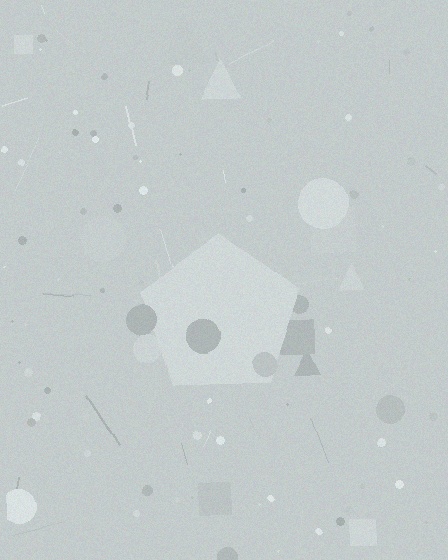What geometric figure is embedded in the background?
A pentagon is embedded in the background.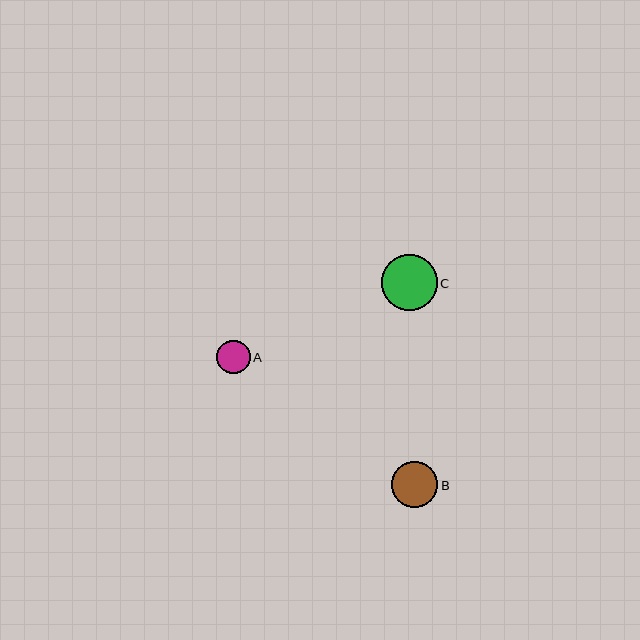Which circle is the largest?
Circle C is the largest with a size of approximately 55 pixels.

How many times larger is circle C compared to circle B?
Circle C is approximately 1.2 times the size of circle B.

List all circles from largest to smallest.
From largest to smallest: C, B, A.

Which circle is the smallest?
Circle A is the smallest with a size of approximately 33 pixels.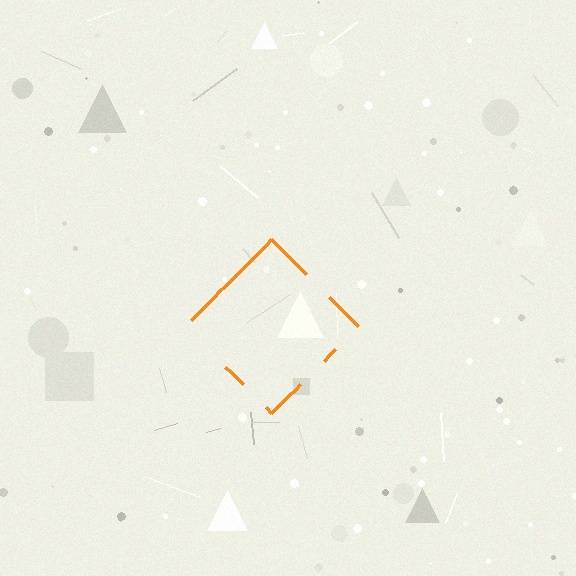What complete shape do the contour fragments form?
The contour fragments form a diamond.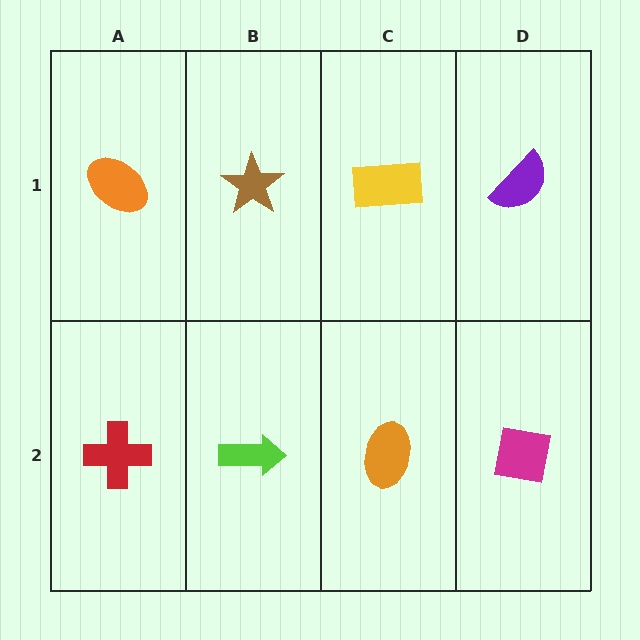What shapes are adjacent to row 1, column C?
An orange ellipse (row 2, column C), a brown star (row 1, column B), a purple semicircle (row 1, column D).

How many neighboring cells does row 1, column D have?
2.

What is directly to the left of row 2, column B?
A red cross.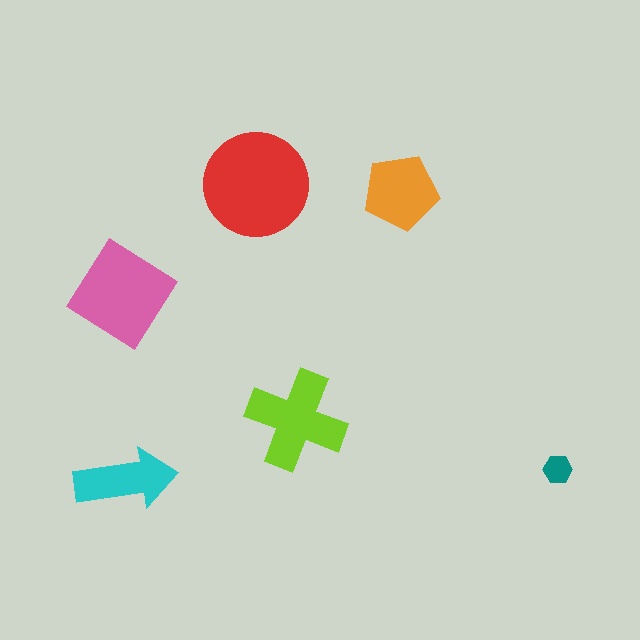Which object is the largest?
The red circle.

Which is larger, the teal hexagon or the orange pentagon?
The orange pentagon.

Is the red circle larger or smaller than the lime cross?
Larger.